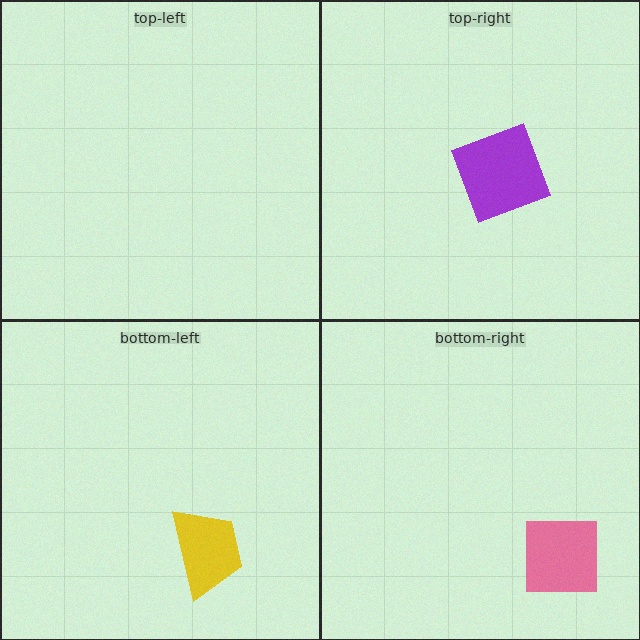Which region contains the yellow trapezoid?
The bottom-left region.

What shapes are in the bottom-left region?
The yellow trapezoid.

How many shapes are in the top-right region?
1.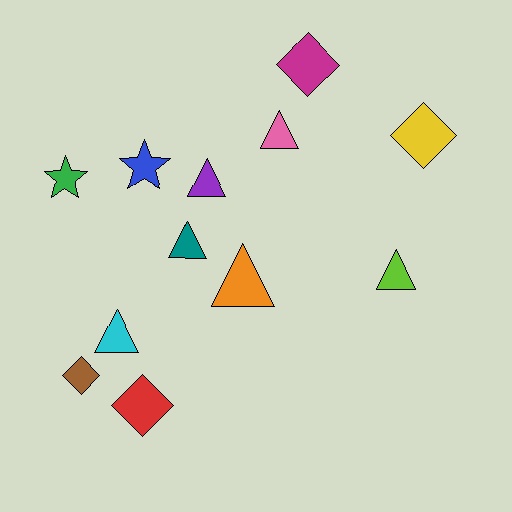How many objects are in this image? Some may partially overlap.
There are 12 objects.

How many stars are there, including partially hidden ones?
There are 2 stars.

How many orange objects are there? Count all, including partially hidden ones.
There is 1 orange object.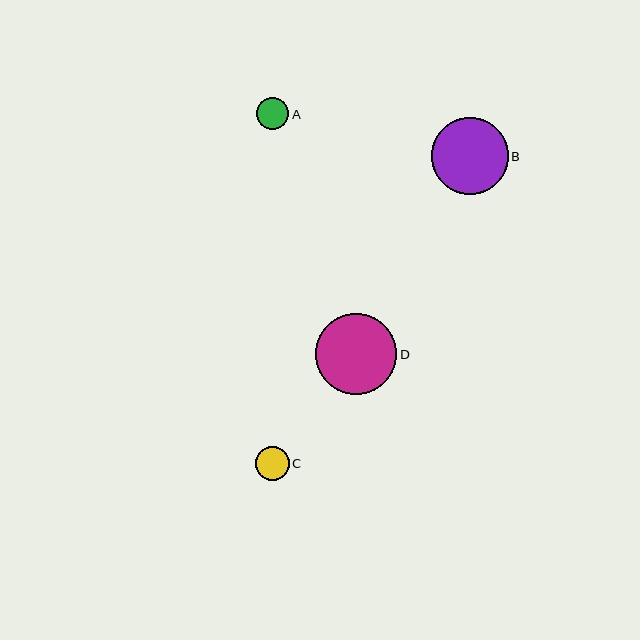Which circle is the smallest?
Circle A is the smallest with a size of approximately 33 pixels.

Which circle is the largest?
Circle D is the largest with a size of approximately 81 pixels.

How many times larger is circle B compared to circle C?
Circle B is approximately 2.3 times the size of circle C.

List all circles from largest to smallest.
From largest to smallest: D, B, C, A.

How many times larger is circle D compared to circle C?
Circle D is approximately 2.4 times the size of circle C.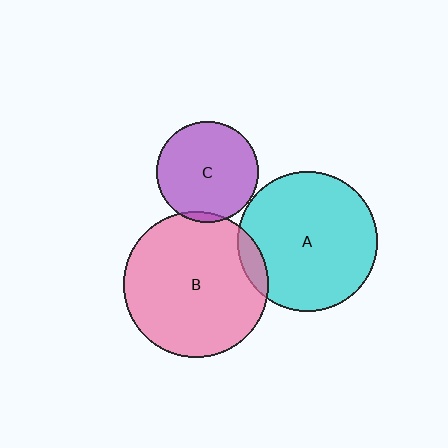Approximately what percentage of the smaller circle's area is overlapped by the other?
Approximately 10%.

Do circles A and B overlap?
Yes.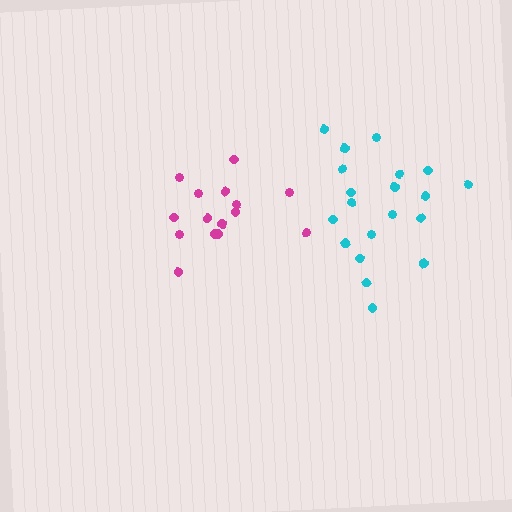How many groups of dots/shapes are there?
There are 2 groups.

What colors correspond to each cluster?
The clusters are colored: cyan, magenta.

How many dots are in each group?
Group 1: 20 dots, Group 2: 15 dots (35 total).